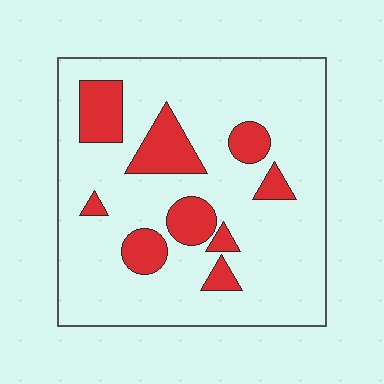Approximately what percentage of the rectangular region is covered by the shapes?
Approximately 20%.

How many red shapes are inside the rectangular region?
9.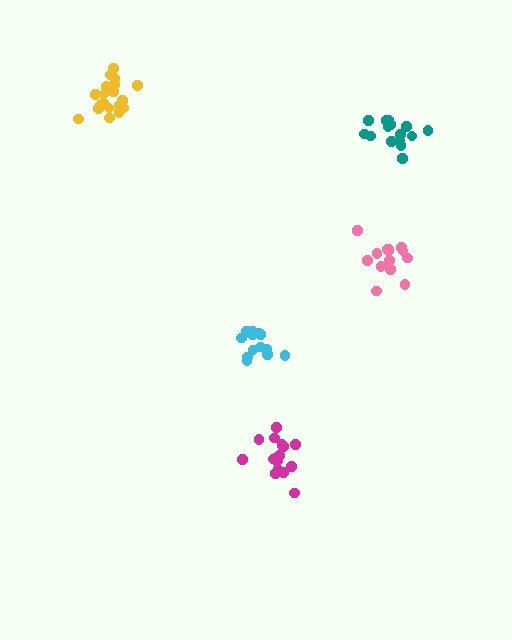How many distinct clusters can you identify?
There are 5 distinct clusters.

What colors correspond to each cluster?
The clusters are colored: teal, cyan, magenta, pink, yellow.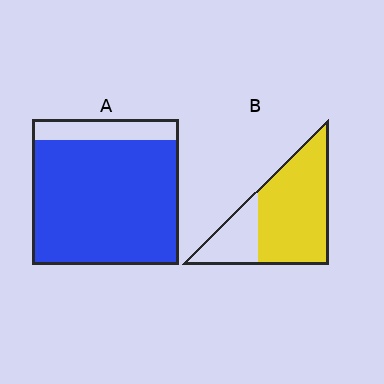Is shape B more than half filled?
Yes.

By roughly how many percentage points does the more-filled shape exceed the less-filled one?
By roughly 15 percentage points (A over B).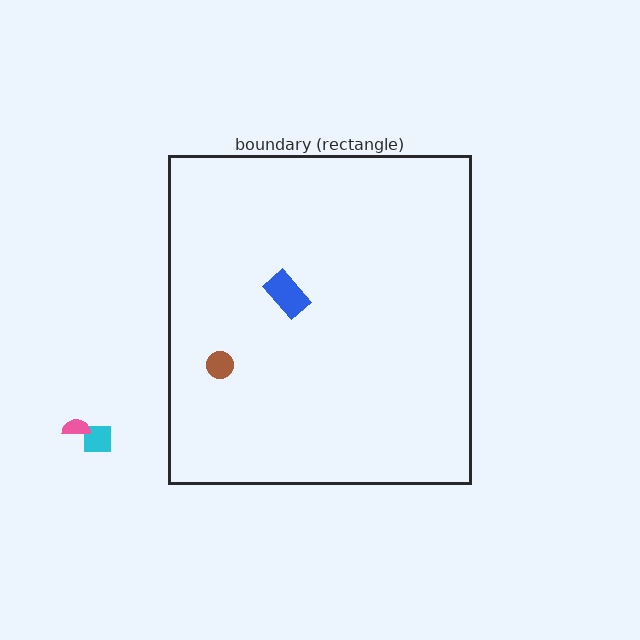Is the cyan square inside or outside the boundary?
Outside.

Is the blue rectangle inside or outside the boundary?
Inside.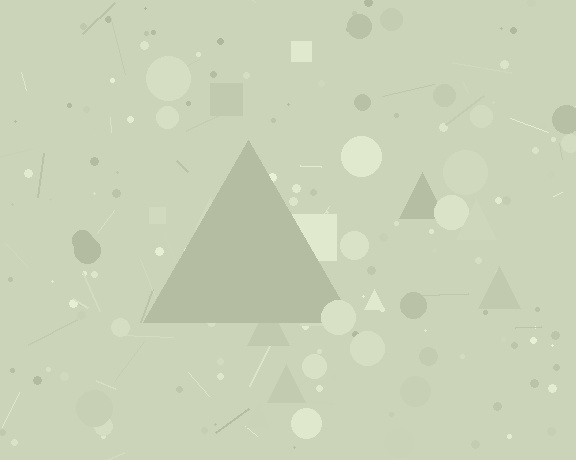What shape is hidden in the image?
A triangle is hidden in the image.